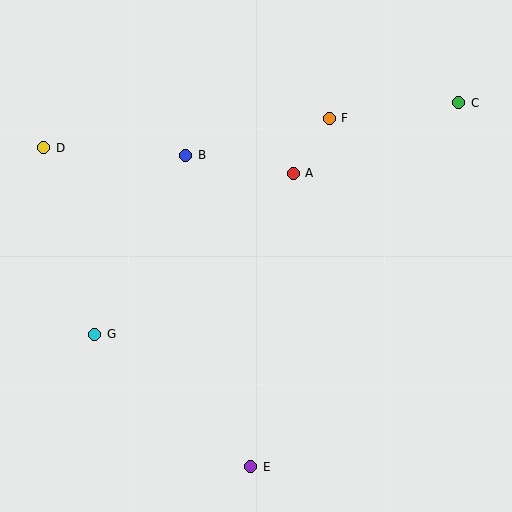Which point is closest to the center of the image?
Point A at (293, 173) is closest to the center.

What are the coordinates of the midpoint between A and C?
The midpoint between A and C is at (376, 138).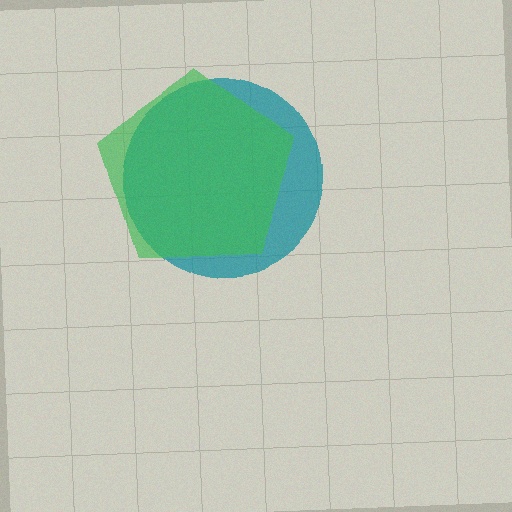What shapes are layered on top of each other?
The layered shapes are: a teal circle, a green pentagon.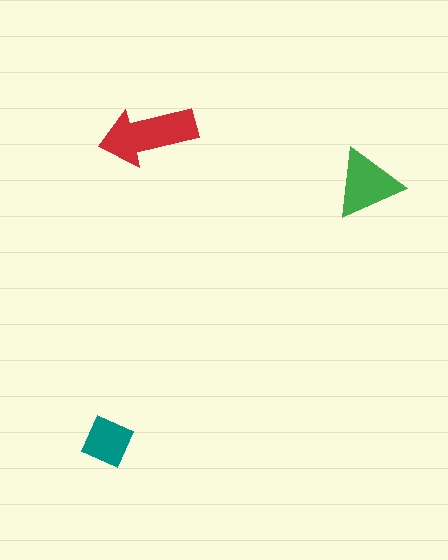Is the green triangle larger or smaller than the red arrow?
Smaller.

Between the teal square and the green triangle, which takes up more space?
The green triangle.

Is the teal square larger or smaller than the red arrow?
Smaller.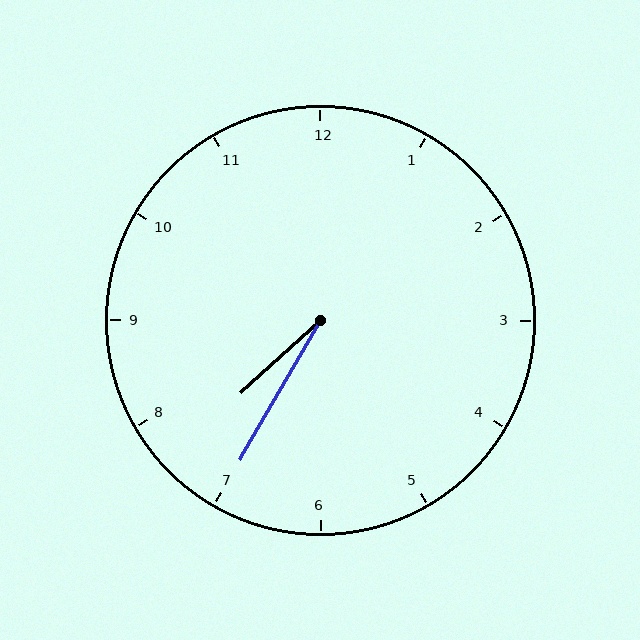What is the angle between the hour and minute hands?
Approximately 18 degrees.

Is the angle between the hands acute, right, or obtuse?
It is acute.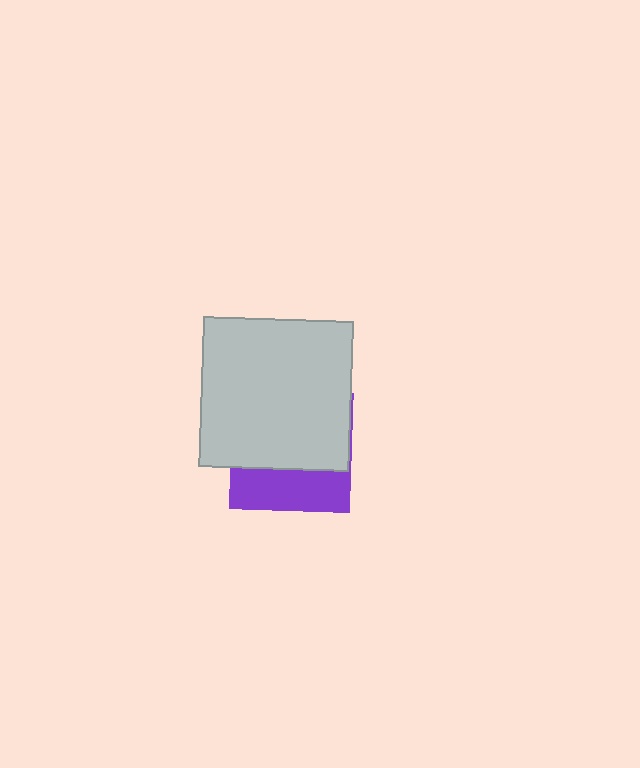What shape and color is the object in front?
The object in front is a light gray square.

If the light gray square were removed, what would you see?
You would see the complete purple square.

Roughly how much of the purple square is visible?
A small part of it is visible (roughly 34%).